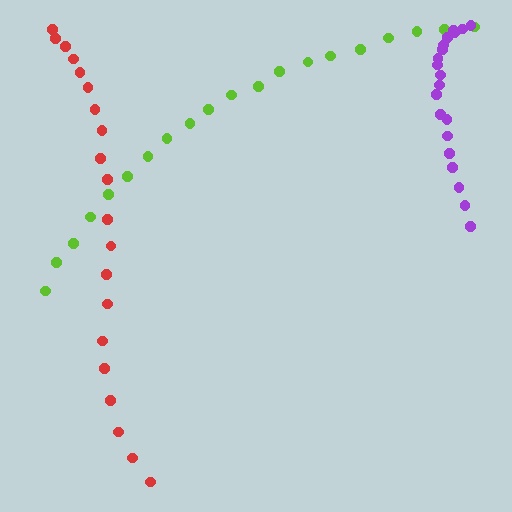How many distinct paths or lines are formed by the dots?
There are 3 distinct paths.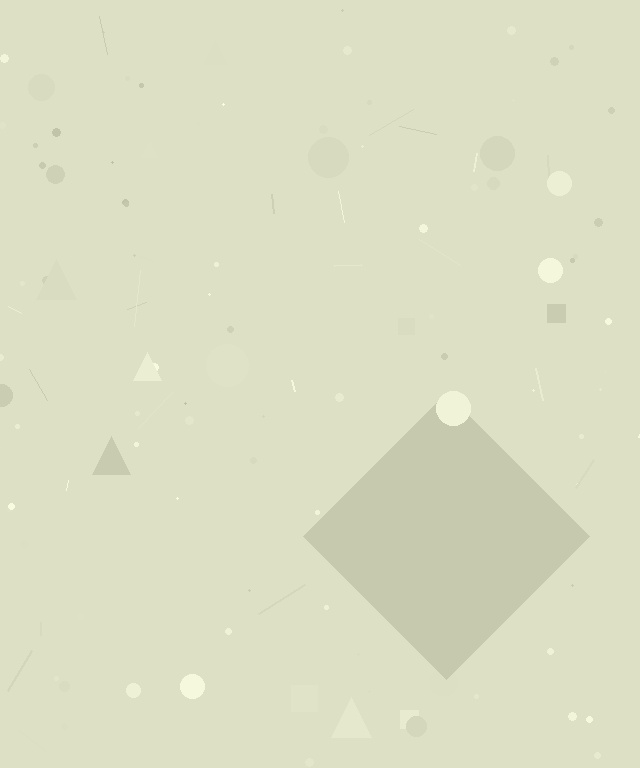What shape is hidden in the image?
A diamond is hidden in the image.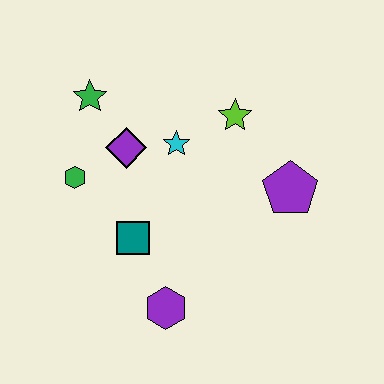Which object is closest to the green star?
The purple diamond is closest to the green star.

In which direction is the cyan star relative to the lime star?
The cyan star is to the left of the lime star.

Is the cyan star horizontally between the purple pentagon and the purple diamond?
Yes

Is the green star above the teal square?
Yes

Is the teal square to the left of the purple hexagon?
Yes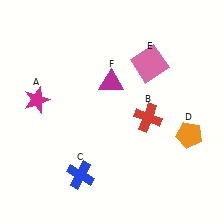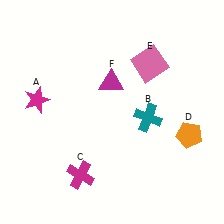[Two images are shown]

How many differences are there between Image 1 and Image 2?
There are 2 differences between the two images.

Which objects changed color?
B changed from red to teal. C changed from blue to magenta.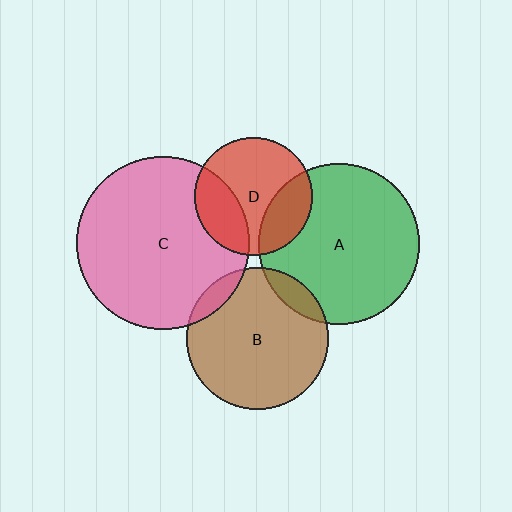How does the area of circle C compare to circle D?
Approximately 2.2 times.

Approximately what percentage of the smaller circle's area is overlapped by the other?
Approximately 25%.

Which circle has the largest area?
Circle C (pink).